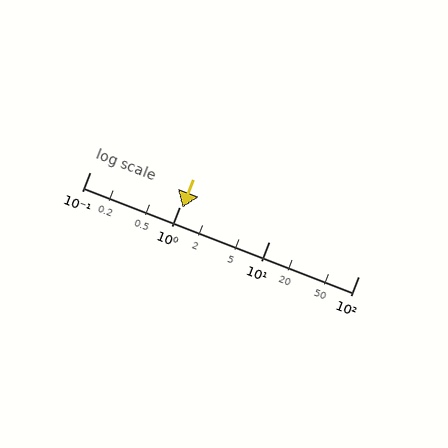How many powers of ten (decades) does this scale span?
The scale spans 3 decades, from 0.1 to 100.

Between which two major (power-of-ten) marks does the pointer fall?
The pointer is between 1 and 10.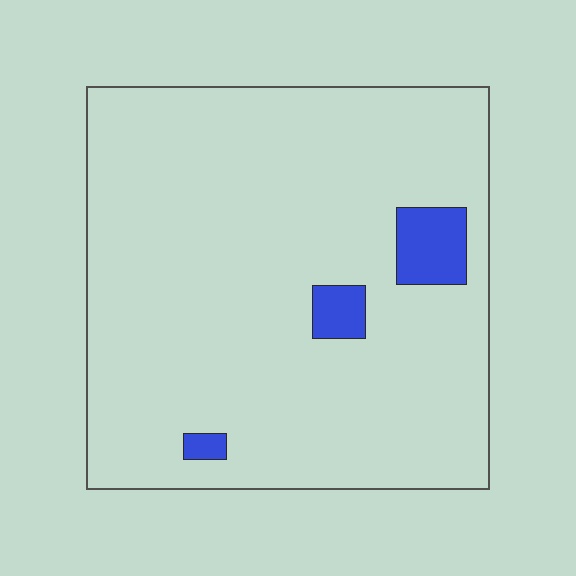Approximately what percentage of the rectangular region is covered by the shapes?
Approximately 5%.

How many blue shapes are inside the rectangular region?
3.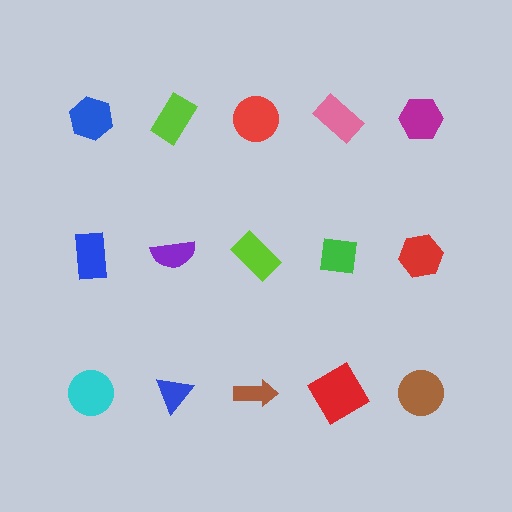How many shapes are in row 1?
5 shapes.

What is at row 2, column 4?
A green square.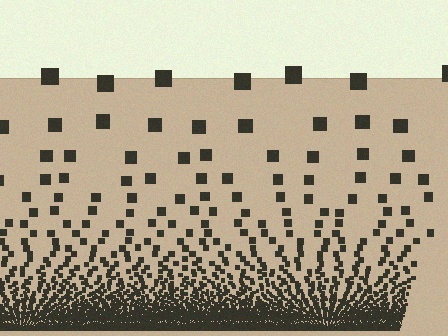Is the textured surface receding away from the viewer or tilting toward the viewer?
The surface appears to tilt toward the viewer. Texture elements get larger and sparser toward the top.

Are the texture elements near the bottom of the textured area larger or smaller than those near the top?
Smaller. The gradient is inverted — elements near the bottom are smaller and denser.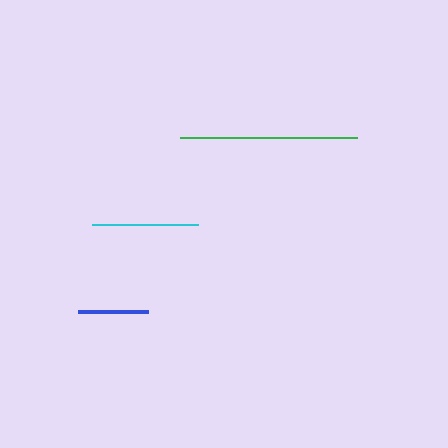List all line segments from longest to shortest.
From longest to shortest: green, cyan, blue.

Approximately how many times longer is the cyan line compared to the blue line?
The cyan line is approximately 1.5 times the length of the blue line.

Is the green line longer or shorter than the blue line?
The green line is longer than the blue line.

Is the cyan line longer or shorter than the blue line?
The cyan line is longer than the blue line.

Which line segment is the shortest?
The blue line is the shortest at approximately 70 pixels.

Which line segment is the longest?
The green line is the longest at approximately 177 pixels.